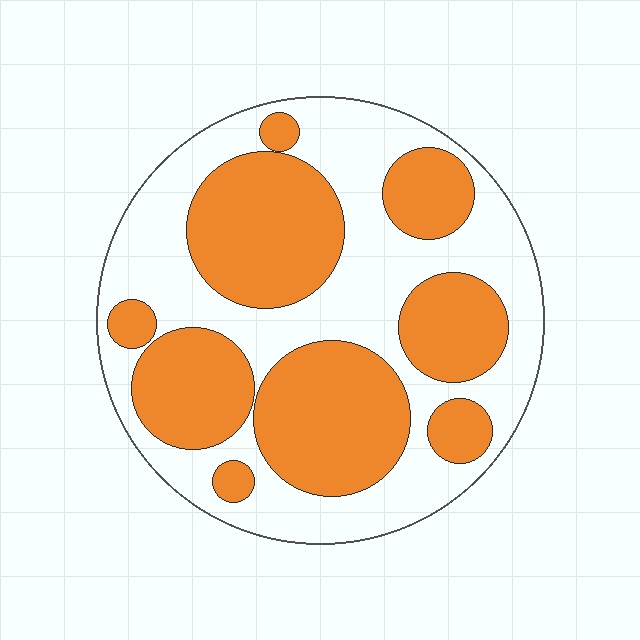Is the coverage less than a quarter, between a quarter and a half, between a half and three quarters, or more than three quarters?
Between a quarter and a half.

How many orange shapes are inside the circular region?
9.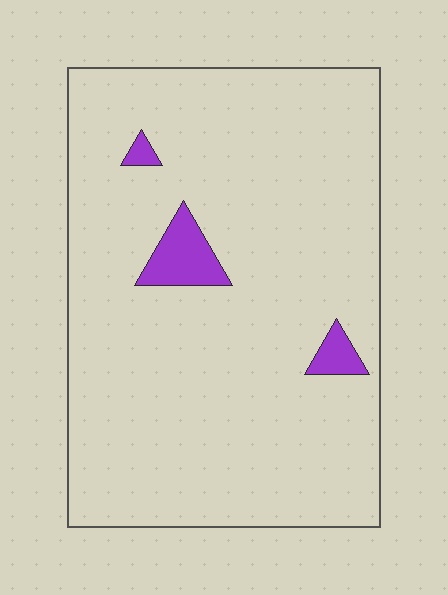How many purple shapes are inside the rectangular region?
3.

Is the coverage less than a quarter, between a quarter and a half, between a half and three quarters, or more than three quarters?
Less than a quarter.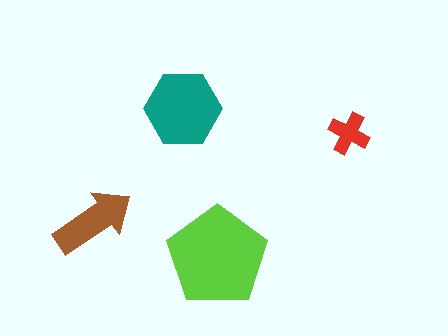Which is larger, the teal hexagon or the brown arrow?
The teal hexagon.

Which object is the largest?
The lime pentagon.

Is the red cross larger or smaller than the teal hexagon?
Smaller.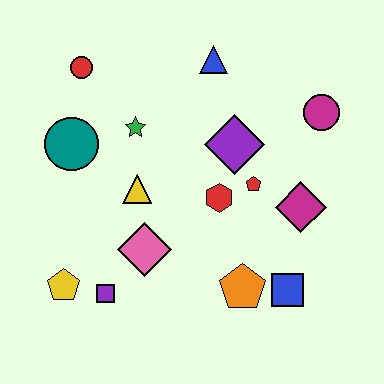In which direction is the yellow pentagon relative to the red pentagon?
The yellow pentagon is to the left of the red pentagon.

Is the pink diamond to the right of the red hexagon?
No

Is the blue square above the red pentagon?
No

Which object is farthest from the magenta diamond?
The red circle is farthest from the magenta diamond.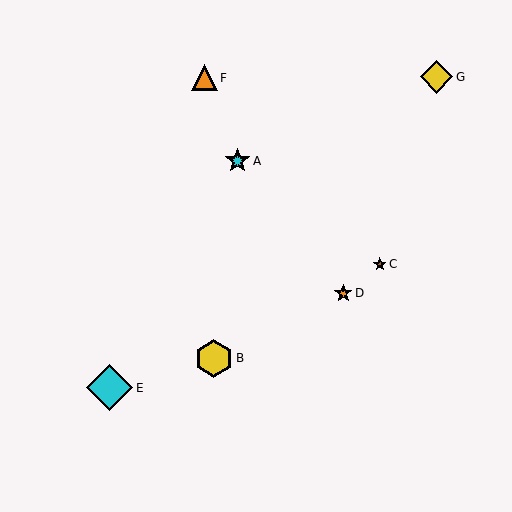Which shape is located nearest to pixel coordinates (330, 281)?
The orange star (labeled D) at (343, 293) is nearest to that location.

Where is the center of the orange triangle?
The center of the orange triangle is at (205, 78).